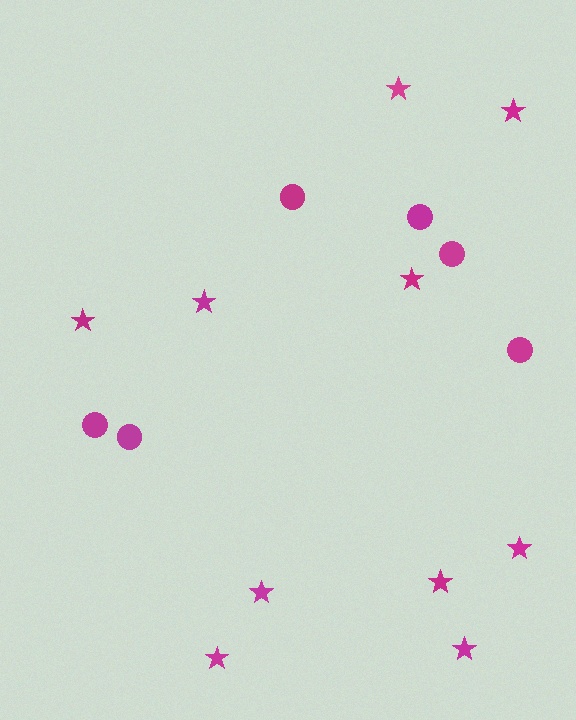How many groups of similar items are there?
There are 2 groups: one group of circles (6) and one group of stars (10).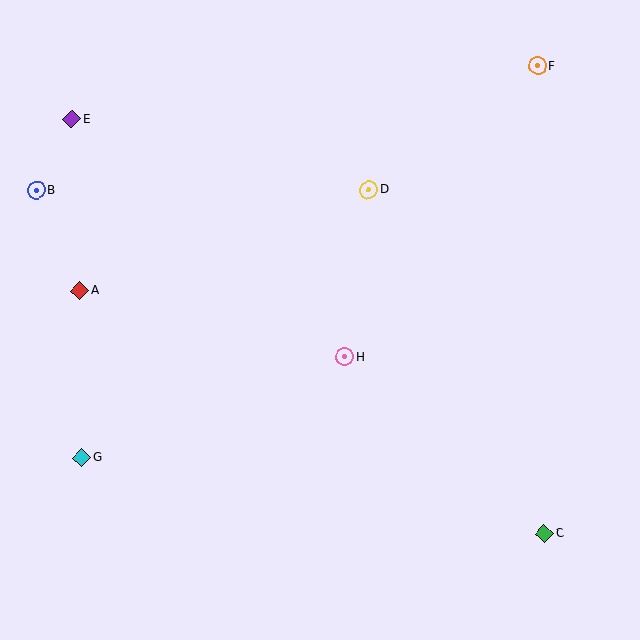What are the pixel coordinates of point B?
Point B is at (36, 190).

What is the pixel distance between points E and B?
The distance between E and B is 80 pixels.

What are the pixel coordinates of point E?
Point E is at (72, 119).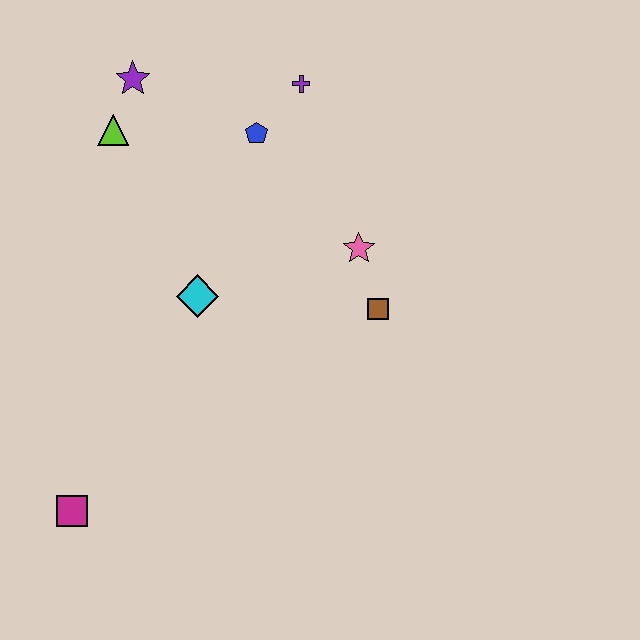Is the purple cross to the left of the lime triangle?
No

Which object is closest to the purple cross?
The blue pentagon is closest to the purple cross.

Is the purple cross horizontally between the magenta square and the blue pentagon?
No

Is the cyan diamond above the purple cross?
No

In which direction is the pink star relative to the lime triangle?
The pink star is to the right of the lime triangle.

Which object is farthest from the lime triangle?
The magenta square is farthest from the lime triangle.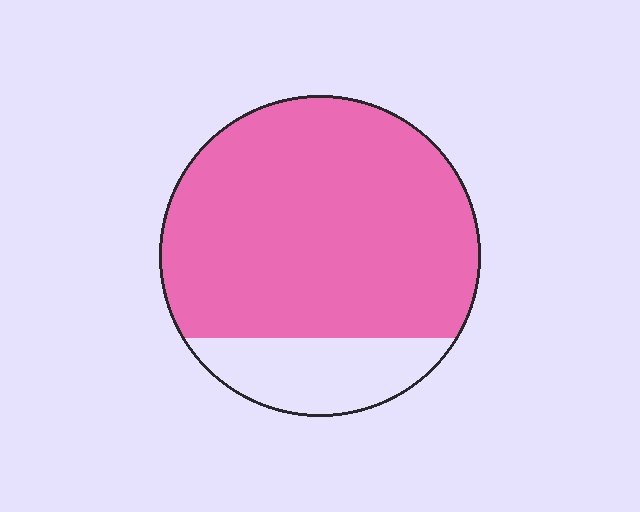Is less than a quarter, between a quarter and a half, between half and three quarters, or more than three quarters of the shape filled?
More than three quarters.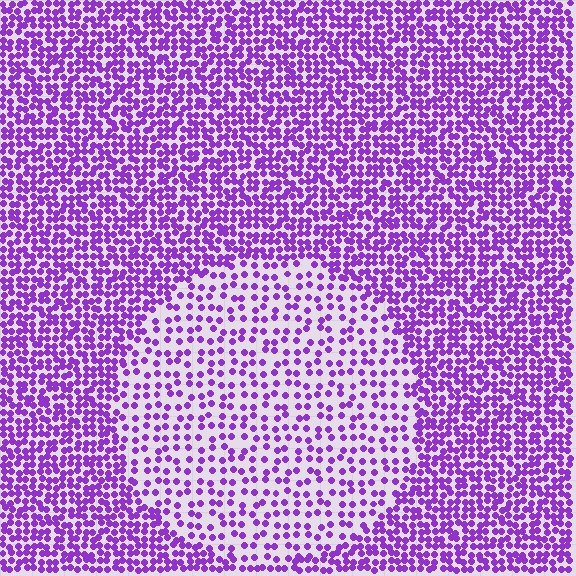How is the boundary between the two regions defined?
The boundary is defined by a change in element density (approximately 2.1x ratio). All elements are the same color, size, and shape.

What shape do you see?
I see a circle.